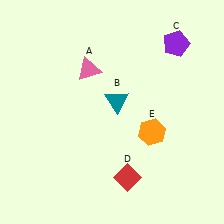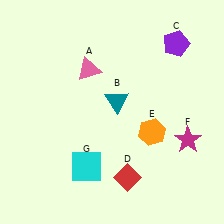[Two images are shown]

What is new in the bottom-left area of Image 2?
A cyan square (G) was added in the bottom-left area of Image 2.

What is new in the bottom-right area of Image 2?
A magenta star (F) was added in the bottom-right area of Image 2.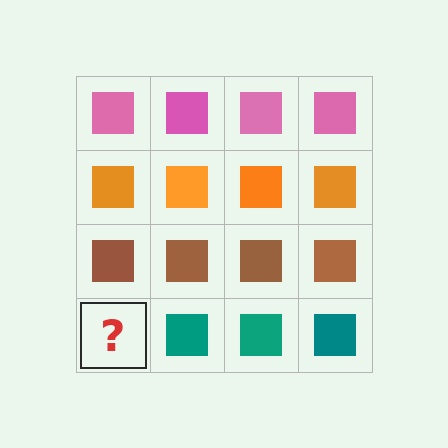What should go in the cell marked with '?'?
The missing cell should contain a teal square.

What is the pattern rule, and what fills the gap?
The rule is that each row has a consistent color. The gap should be filled with a teal square.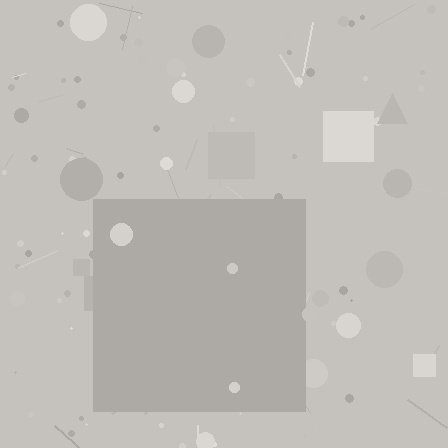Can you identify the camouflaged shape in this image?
The camouflaged shape is a square.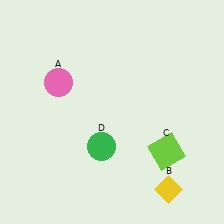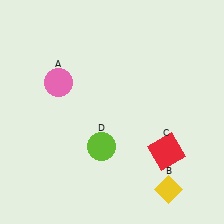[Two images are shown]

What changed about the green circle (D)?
In Image 1, D is green. In Image 2, it changed to lime.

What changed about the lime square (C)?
In Image 1, C is lime. In Image 2, it changed to red.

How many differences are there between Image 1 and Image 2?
There are 2 differences between the two images.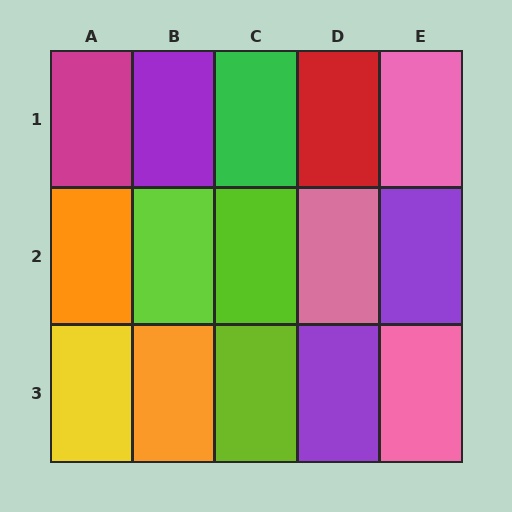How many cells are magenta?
1 cell is magenta.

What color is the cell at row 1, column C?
Green.